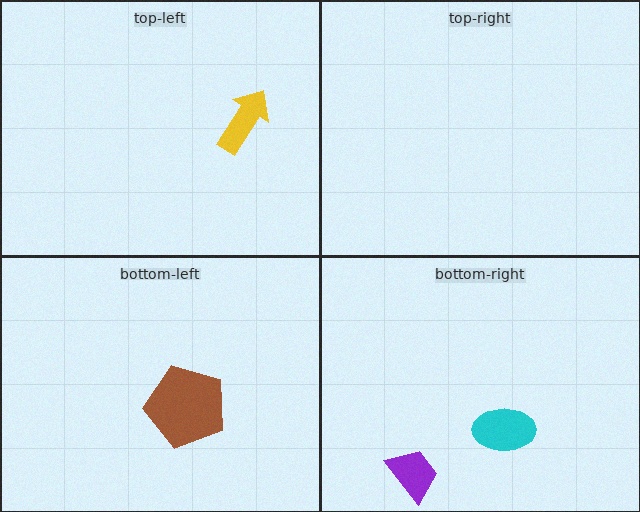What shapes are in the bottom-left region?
The brown pentagon.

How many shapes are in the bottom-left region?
1.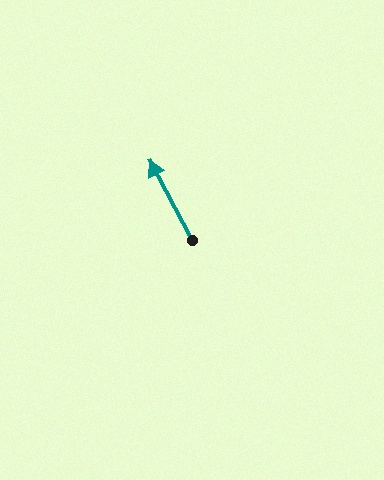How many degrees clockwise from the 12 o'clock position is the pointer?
Approximately 332 degrees.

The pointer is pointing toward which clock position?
Roughly 11 o'clock.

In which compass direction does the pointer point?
Northwest.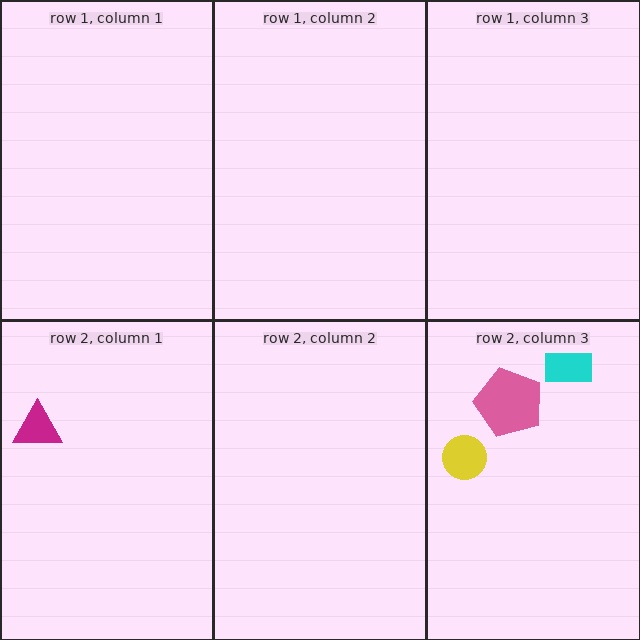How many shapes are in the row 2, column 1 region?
1.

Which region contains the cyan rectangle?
The row 2, column 3 region.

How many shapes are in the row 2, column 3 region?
3.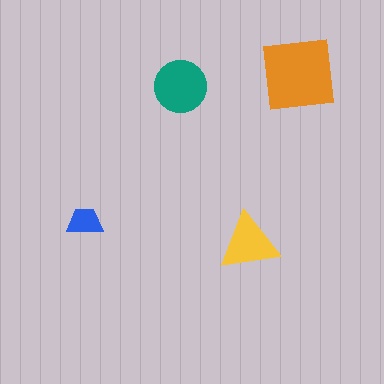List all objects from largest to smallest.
The orange square, the teal circle, the yellow triangle, the blue trapezoid.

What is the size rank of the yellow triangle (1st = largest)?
3rd.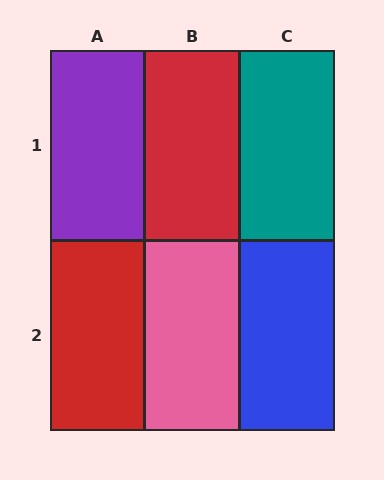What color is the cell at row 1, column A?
Purple.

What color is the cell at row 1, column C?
Teal.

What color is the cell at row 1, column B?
Red.